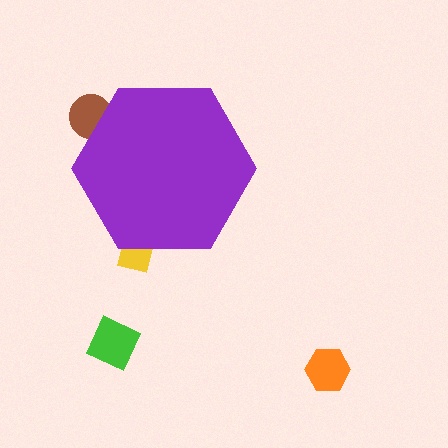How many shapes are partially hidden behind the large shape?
2 shapes are partially hidden.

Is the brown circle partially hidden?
Yes, the brown circle is partially hidden behind the purple hexagon.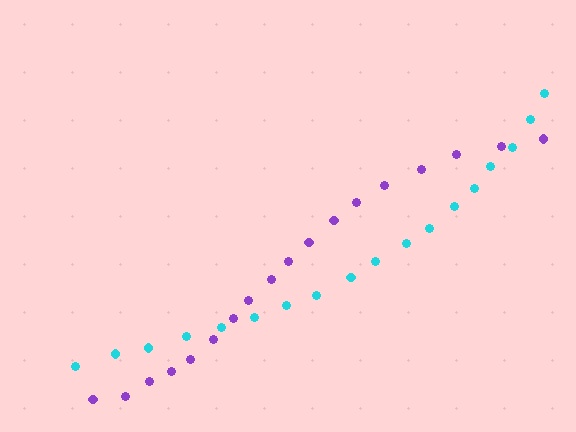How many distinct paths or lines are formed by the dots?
There are 2 distinct paths.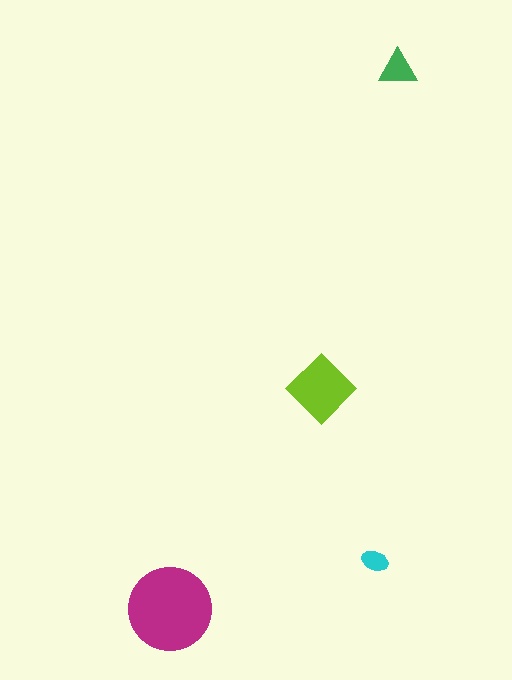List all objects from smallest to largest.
The cyan ellipse, the green triangle, the lime diamond, the magenta circle.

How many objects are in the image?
There are 4 objects in the image.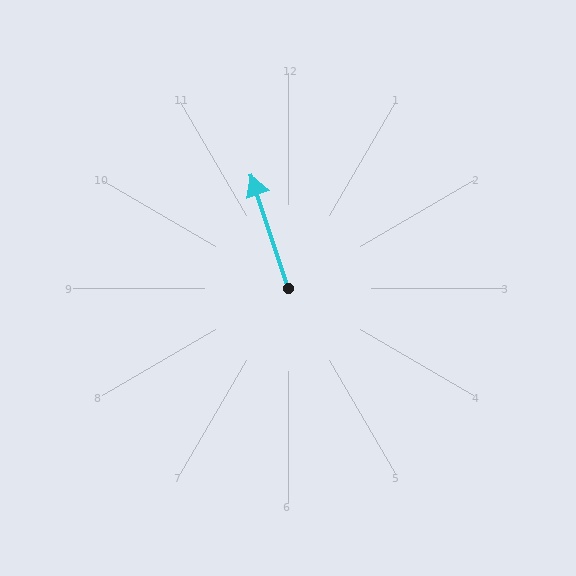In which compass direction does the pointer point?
North.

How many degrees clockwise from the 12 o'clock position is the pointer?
Approximately 342 degrees.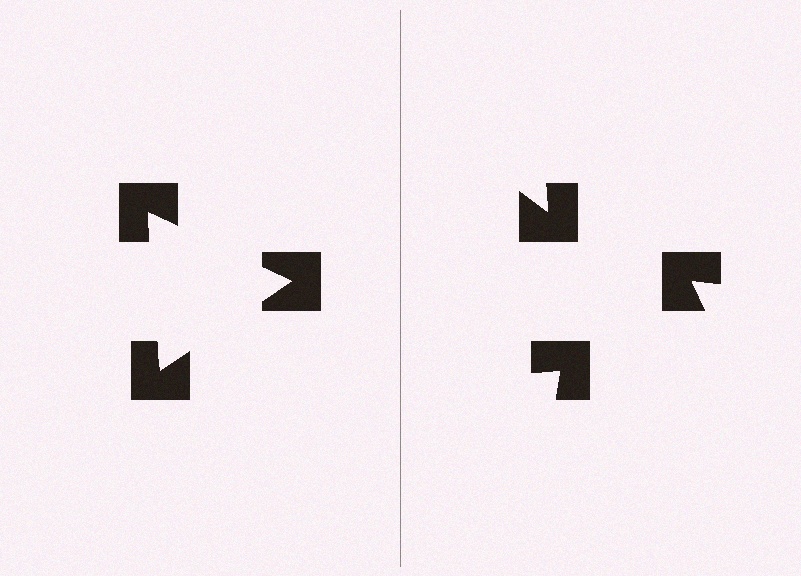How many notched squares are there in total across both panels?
6 — 3 on each side.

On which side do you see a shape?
An illusory triangle appears on the left side. On the right side the wedge cuts are rotated, so no coherent shape forms.